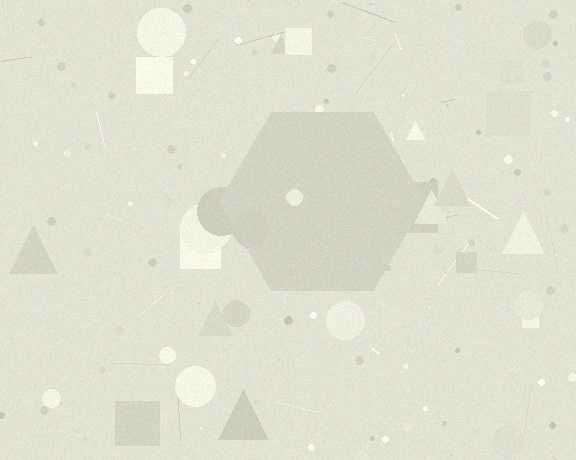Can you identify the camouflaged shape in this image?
The camouflaged shape is a hexagon.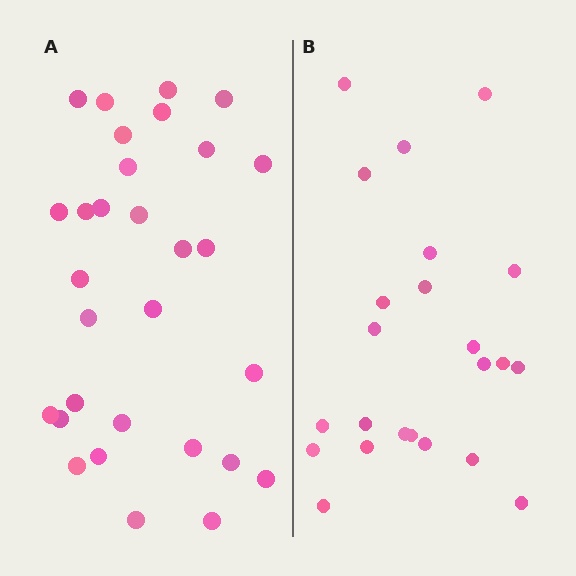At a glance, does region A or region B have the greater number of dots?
Region A (the left region) has more dots.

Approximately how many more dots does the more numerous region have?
Region A has roughly 8 or so more dots than region B.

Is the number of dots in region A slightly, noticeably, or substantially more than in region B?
Region A has noticeably more, but not dramatically so. The ratio is roughly 1.3 to 1.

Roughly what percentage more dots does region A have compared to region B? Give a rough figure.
About 30% more.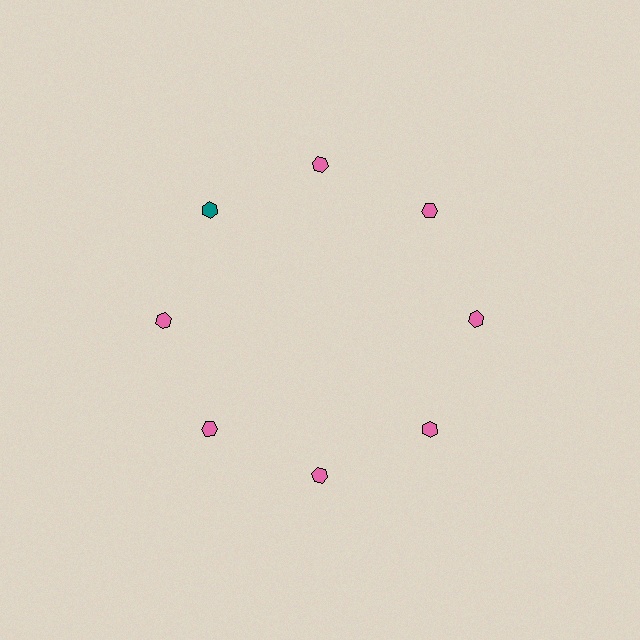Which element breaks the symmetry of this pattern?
The teal hexagon at roughly the 10 o'clock position breaks the symmetry. All other shapes are pink hexagons.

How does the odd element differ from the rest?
It has a different color: teal instead of pink.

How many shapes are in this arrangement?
There are 8 shapes arranged in a ring pattern.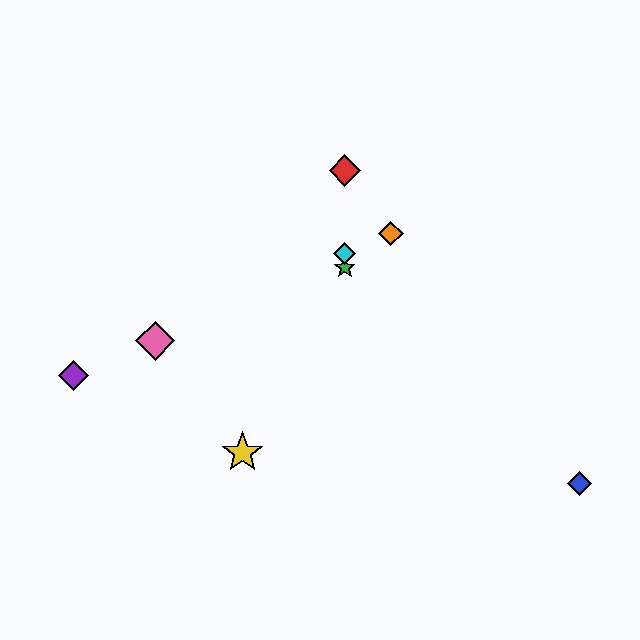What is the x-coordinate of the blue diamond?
The blue diamond is at x≈580.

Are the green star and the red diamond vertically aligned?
Yes, both are at x≈345.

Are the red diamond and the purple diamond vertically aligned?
No, the red diamond is at x≈345 and the purple diamond is at x≈74.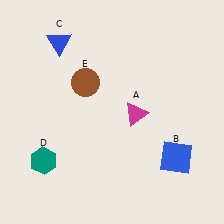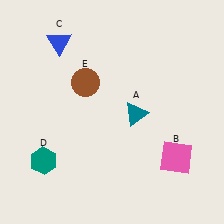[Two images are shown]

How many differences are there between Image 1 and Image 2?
There are 2 differences between the two images.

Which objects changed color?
A changed from magenta to teal. B changed from blue to pink.